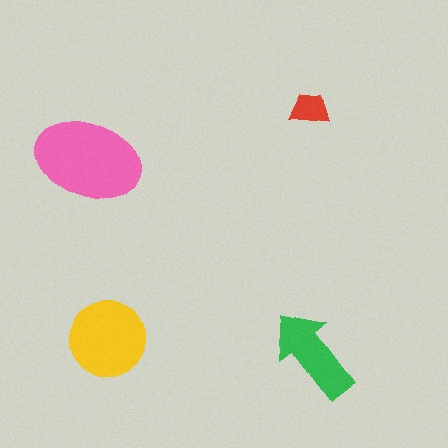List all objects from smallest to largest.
The red trapezoid, the green arrow, the yellow circle, the pink ellipse.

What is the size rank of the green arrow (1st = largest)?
3rd.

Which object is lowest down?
The green arrow is bottommost.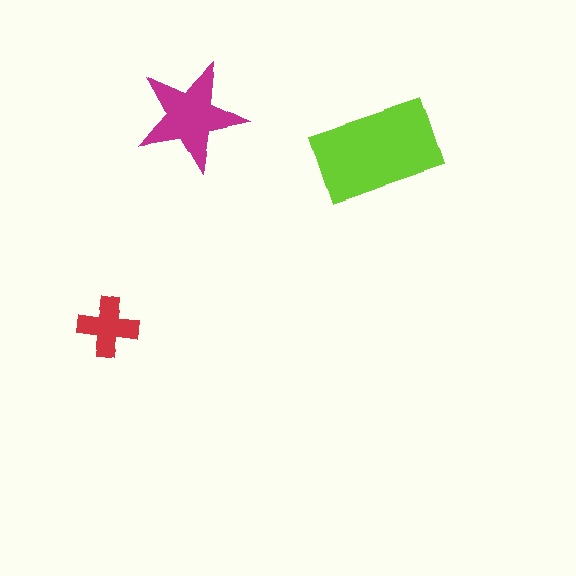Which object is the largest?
The lime rectangle.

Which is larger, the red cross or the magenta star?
The magenta star.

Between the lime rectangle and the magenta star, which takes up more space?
The lime rectangle.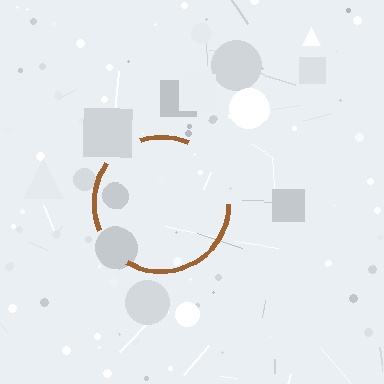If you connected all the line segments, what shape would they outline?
They would outline a circle.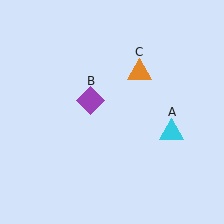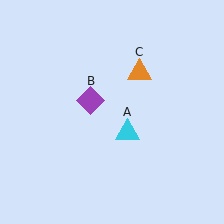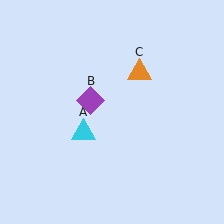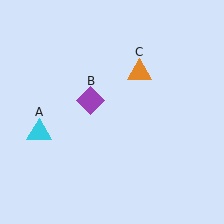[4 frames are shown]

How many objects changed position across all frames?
1 object changed position: cyan triangle (object A).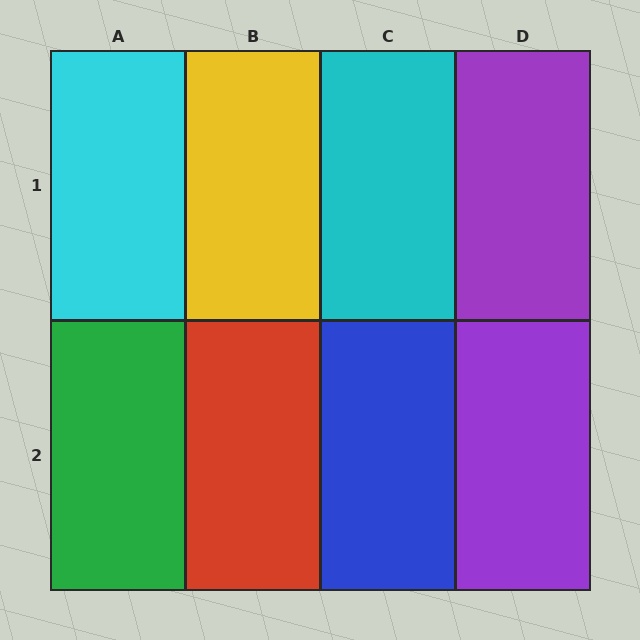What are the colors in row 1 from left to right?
Cyan, yellow, cyan, purple.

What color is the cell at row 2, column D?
Purple.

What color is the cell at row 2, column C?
Blue.